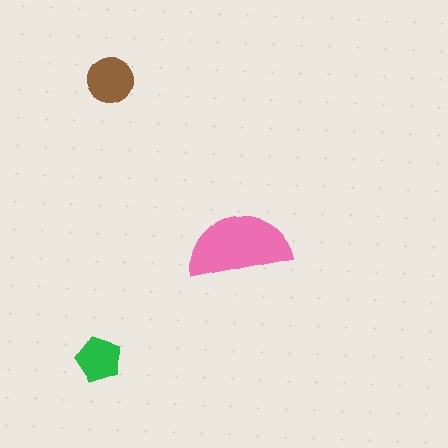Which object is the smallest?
The green pentagon.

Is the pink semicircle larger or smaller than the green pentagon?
Larger.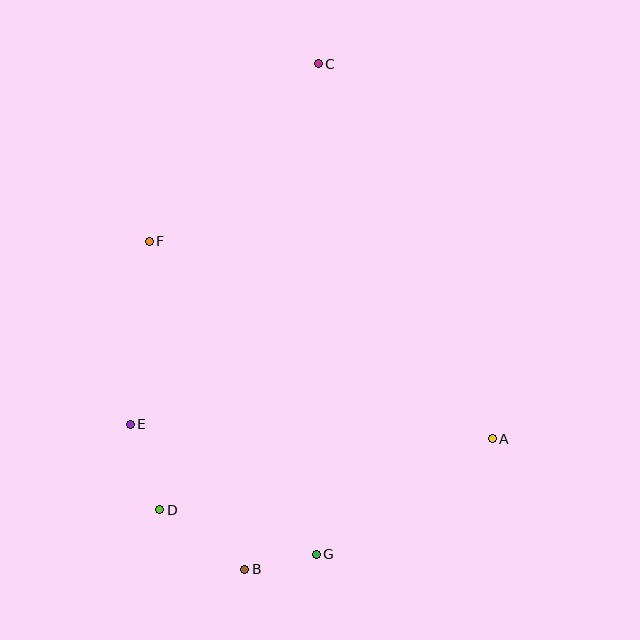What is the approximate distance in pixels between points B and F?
The distance between B and F is approximately 341 pixels.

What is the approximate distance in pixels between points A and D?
The distance between A and D is approximately 340 pixels.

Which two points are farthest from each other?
Points B and C are farthest from each other.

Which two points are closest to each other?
Points B and G are closest to each other.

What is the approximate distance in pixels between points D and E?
The distance between D and E is approximately 90 pixels.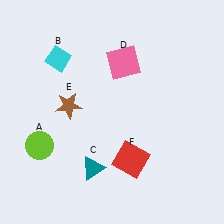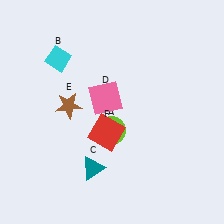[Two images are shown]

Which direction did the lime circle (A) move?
The lime circle (A) moved right.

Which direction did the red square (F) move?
The red square (F) moved up.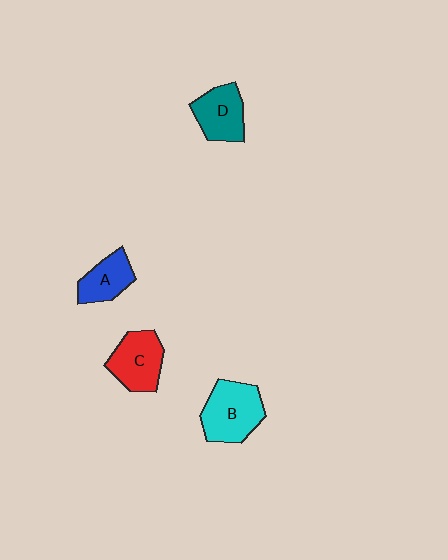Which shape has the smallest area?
Shape A (blue).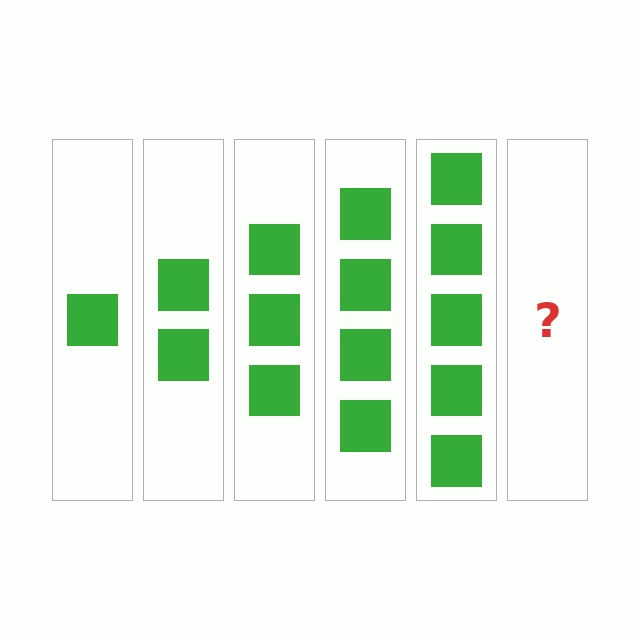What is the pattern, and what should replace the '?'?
The pattern is that each step adds one more square. The '?' should be 6 squares.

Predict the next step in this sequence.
The next step is 6 squares.